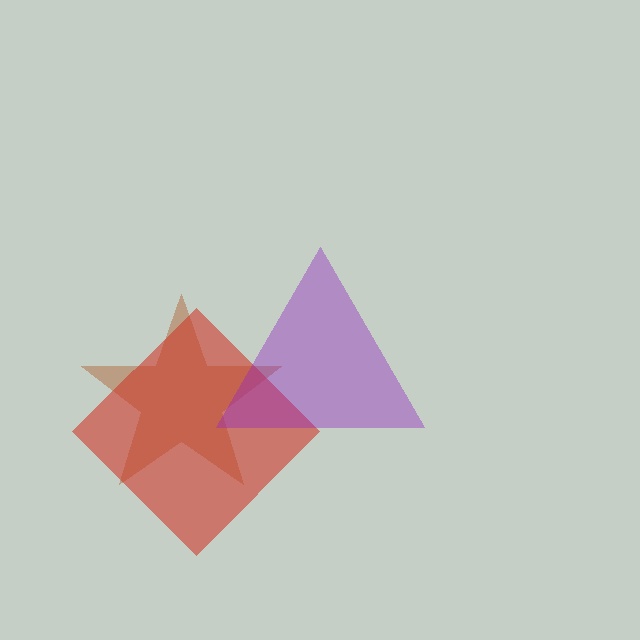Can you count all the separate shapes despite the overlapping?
Yes, there are 3 separate shapes.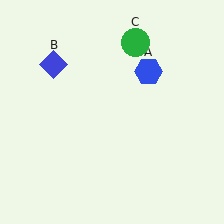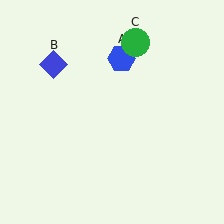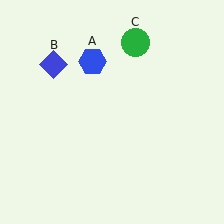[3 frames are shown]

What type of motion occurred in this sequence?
The blue hexagon (object A) rotated counterclockwise around the center of the scene.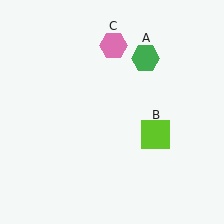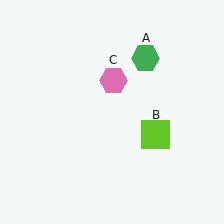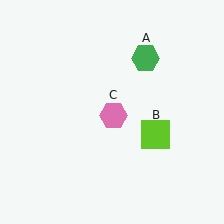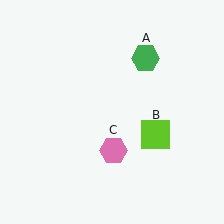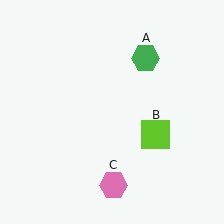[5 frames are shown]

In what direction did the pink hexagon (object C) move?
The pink hexagon (object C) moved down.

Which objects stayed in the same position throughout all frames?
Green hexagon (object A) and lime square (object B) remained stationary.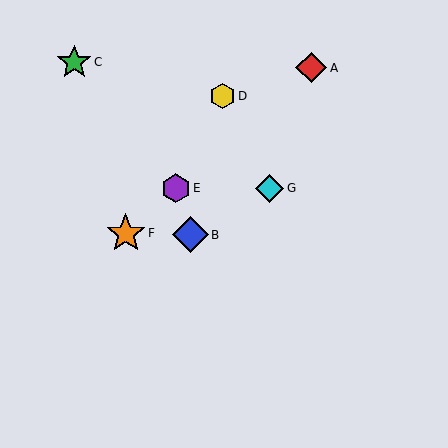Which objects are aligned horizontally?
Objects E, G are aligned horizontally.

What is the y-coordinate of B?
Object B is at y≈235.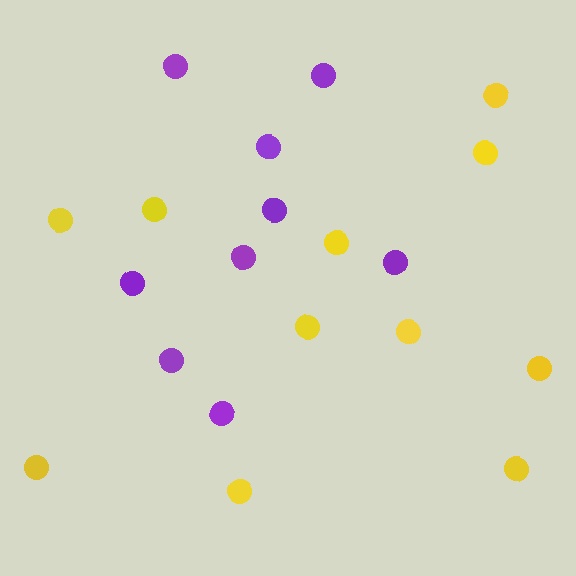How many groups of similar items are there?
There are 2 groups: one group of purple circles (9) and one group of yellow circles (11).